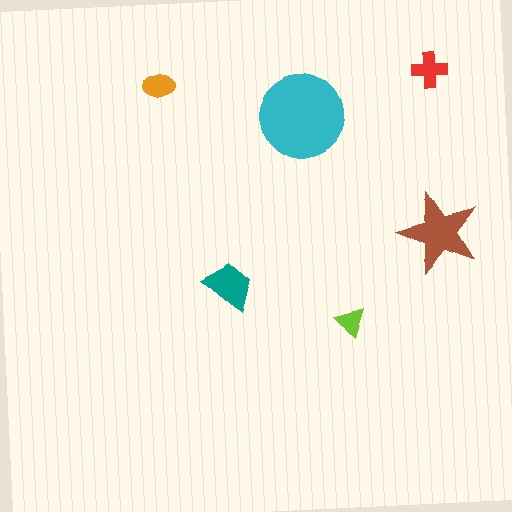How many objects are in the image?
There are 6 objects in the image.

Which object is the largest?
The cyan circle.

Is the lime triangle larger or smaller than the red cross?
Smaller.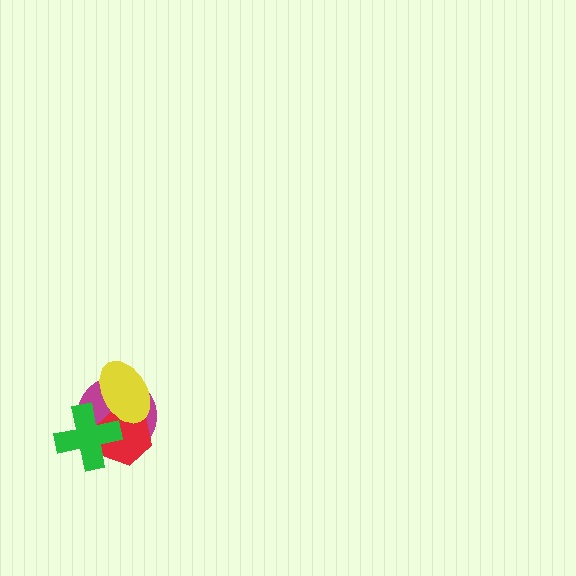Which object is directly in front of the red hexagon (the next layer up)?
The yellow ellipse is directly in front of the red hexagon.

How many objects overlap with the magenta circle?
3 objects overlap with the magenta circle.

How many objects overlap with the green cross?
3 objects overlap with the green cross.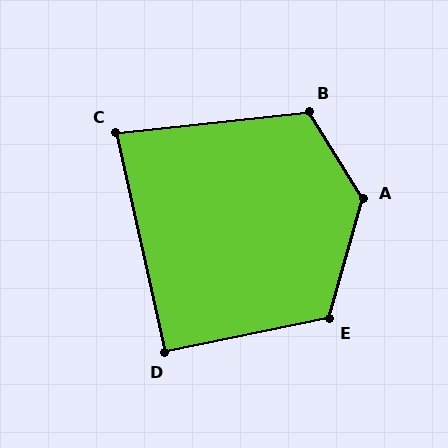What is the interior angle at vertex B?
Approximately 115 degrees (obtuse).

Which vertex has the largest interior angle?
A, at approximately 133 degrees.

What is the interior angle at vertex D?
Approximately 91 degrees (approximately right).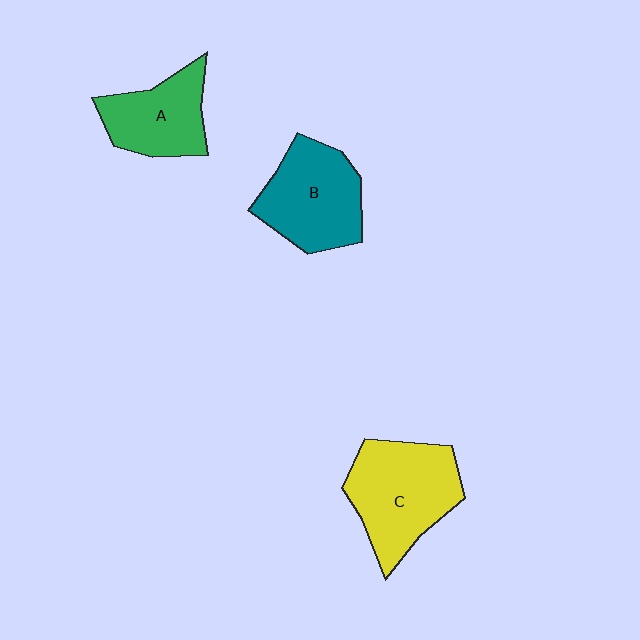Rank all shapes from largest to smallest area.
From largest to smallest: C (yellow), B (teal), A (green).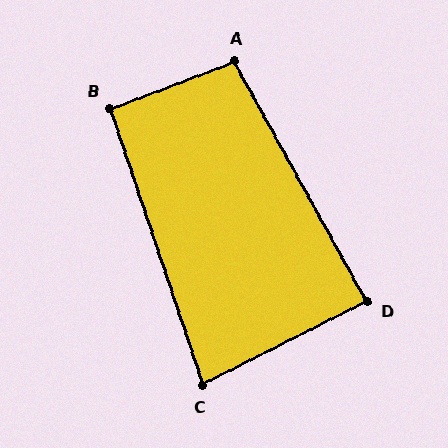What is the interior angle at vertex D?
Approximately 88 degrees (approximately right).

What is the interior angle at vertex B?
Approximately 92 degrees (approximately right).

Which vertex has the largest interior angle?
A, at approximately 98 degrees.